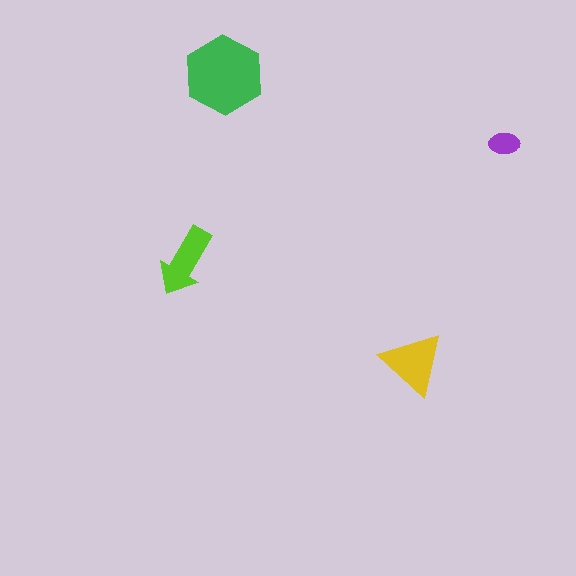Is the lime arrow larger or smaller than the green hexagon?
Smaller.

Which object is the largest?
The green hexagon.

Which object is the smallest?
The purple ellipse.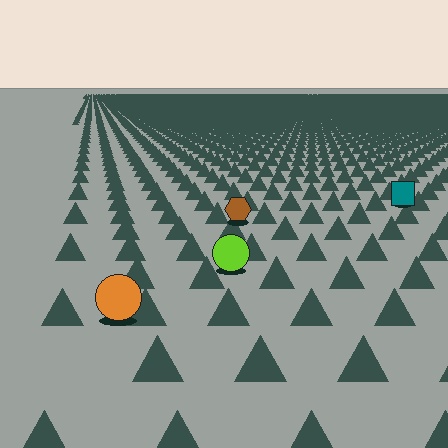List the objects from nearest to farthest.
From nearest to farthest: the orange circle, the lime circle, the brown hexagon, the teal square.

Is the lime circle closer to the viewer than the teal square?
Yes. The lime circle is closer — you can tell from the texture gradient: the ground texture is coarser near it.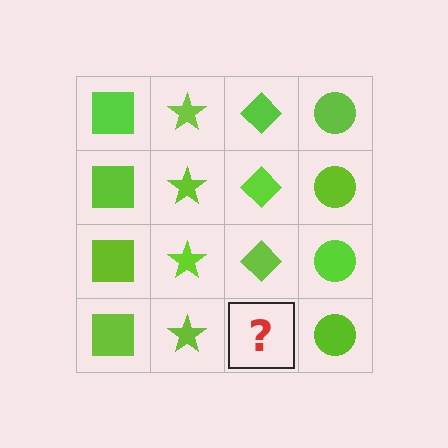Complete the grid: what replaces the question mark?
The question mark should be replaced with a lime diamond.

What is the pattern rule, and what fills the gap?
The rule is that each column has a consistent shape. The gap should be filled with a lime diamond.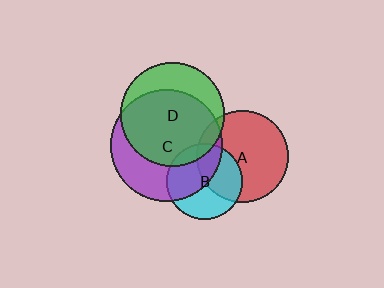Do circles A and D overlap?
Yes.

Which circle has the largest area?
Circle C (purple).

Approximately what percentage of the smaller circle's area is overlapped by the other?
Approximately 10%.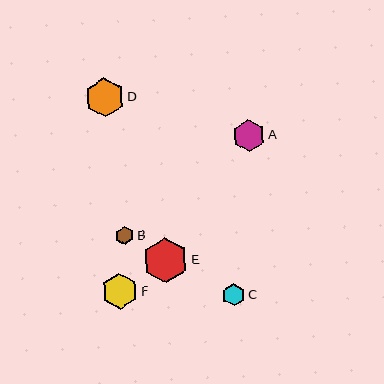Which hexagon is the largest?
Hexagon E is the largest with a size of approximately 45 pixels.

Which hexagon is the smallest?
Hexagon B is the smallest with a size of approximately 18 pixels.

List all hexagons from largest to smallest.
From largest to smallest: E, D, F, A, C, B.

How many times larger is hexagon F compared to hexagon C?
Hexagon F is approximately 1.6 times the size of hexagon C.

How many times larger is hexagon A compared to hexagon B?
Hexagon A is approximately 1.8 times the size of hexagon B.